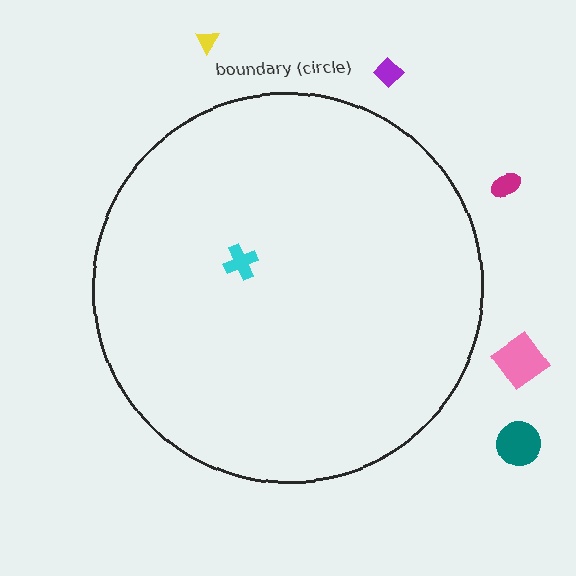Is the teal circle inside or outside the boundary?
Outside.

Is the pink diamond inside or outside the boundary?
Outside.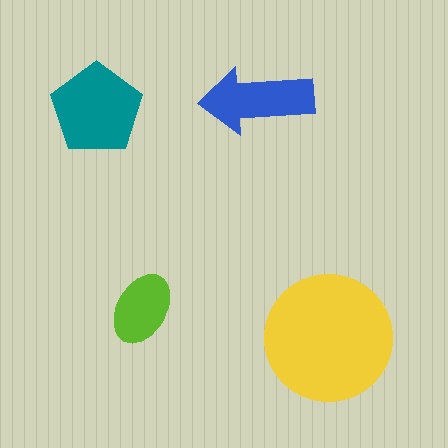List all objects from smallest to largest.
The lime ellipse, the blue arrow, the teal pentagon, the yellow circle.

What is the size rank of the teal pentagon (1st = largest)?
2nd.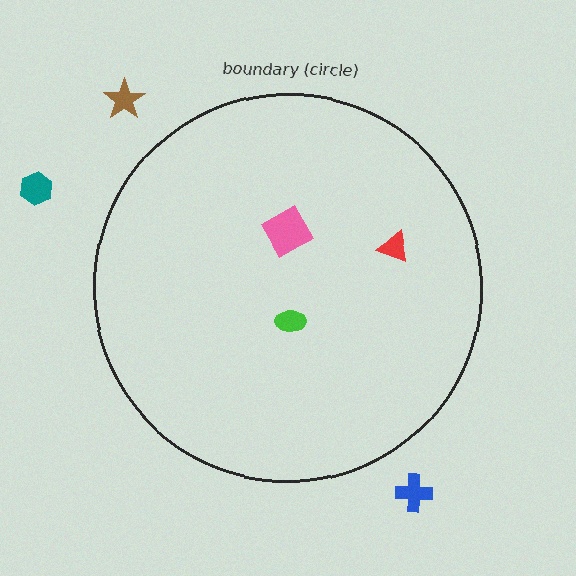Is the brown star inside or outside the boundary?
Outside.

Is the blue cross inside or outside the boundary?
Outside.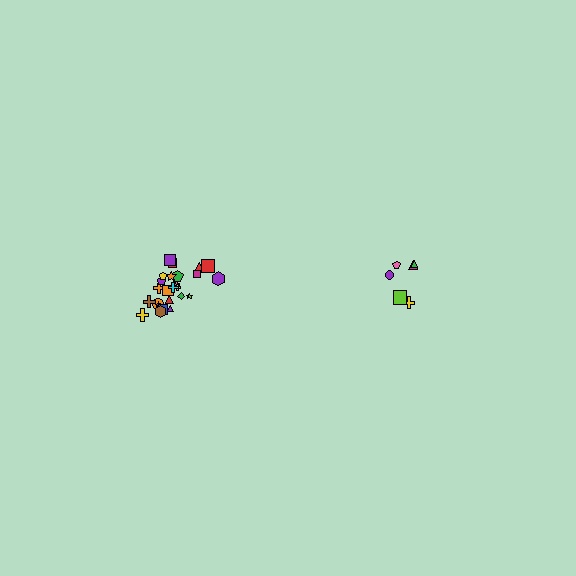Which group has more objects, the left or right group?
The left group.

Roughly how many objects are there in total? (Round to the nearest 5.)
Roughly 30 objects in total.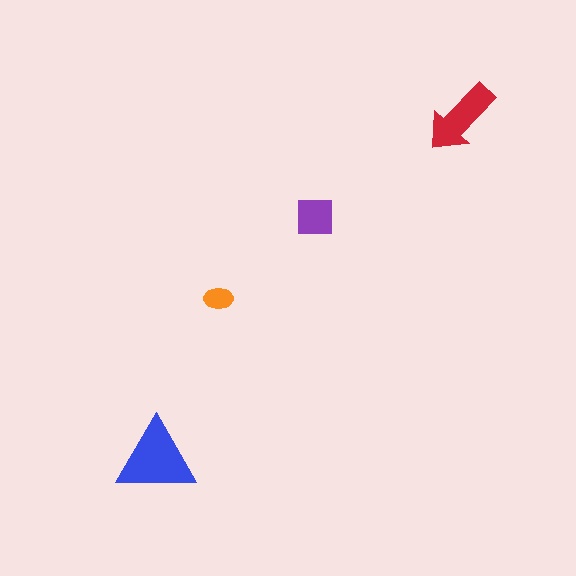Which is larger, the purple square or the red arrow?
The red arrow.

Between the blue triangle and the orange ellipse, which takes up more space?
The blue triangle.